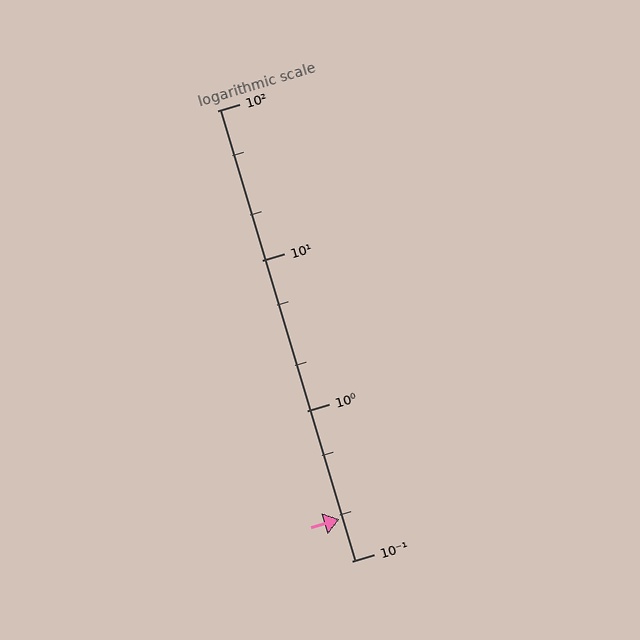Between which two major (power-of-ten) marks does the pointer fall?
The pointer is between 0.1 and 1.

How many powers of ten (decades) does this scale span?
The scale spans 3 decades, from 0.1 to 100.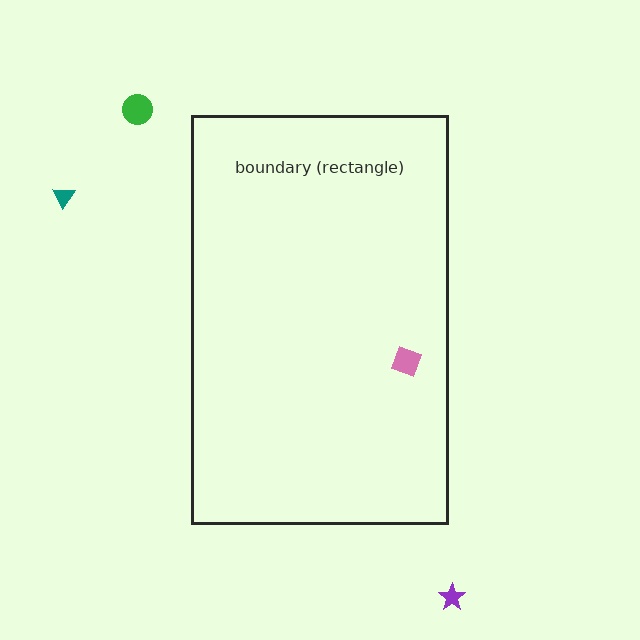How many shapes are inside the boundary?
1 inside, 3 outside.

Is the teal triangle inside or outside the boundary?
Outside.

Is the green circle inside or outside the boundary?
Outside.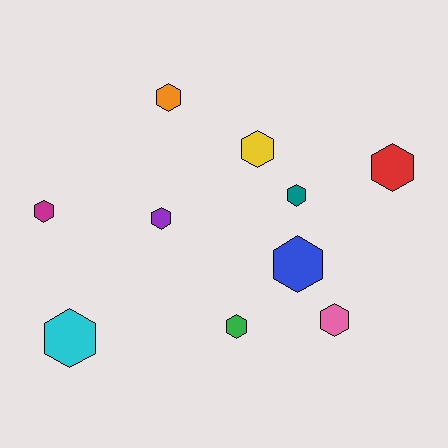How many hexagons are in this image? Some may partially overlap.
There are 10 hexagons.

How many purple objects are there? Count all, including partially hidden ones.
There is 1 purple object.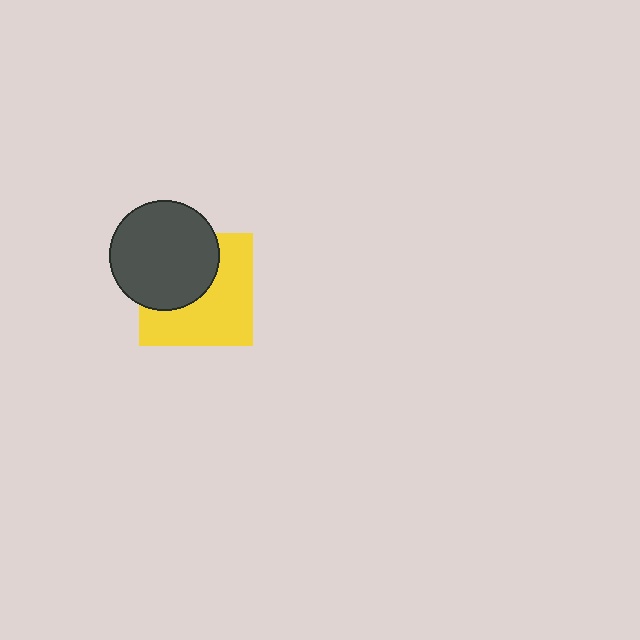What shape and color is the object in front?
The object in front is a dark gray circle.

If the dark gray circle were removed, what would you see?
You would see the complete yellow square.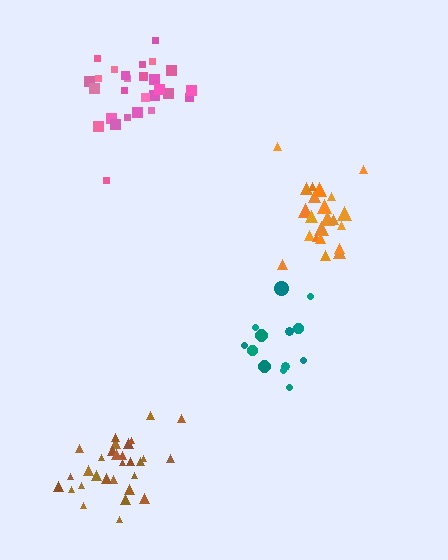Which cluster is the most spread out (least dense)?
Teal.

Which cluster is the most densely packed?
Brown.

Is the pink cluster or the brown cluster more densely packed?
Brown.